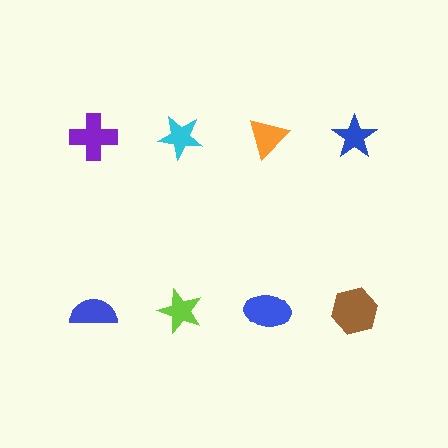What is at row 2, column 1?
A blue semicircle.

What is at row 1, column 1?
A purple cross.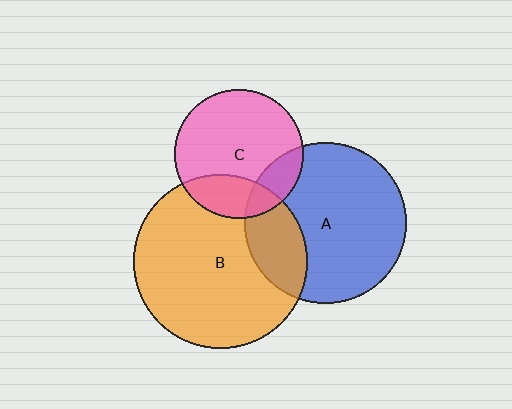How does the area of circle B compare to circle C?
Approximately 1.8 times.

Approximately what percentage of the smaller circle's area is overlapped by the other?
Approximately 15%.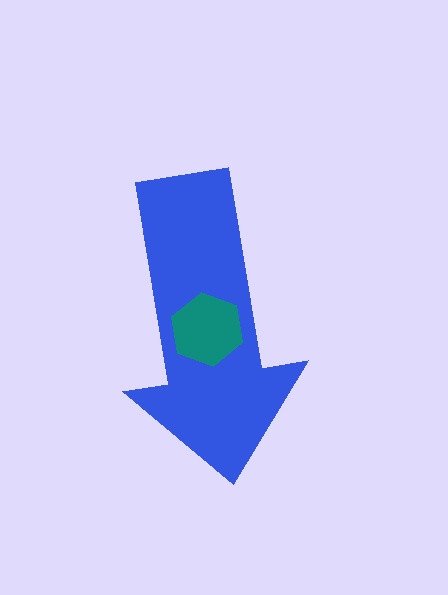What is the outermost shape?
The blue arrow.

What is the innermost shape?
The teal hexagon.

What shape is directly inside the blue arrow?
The teal hexagon.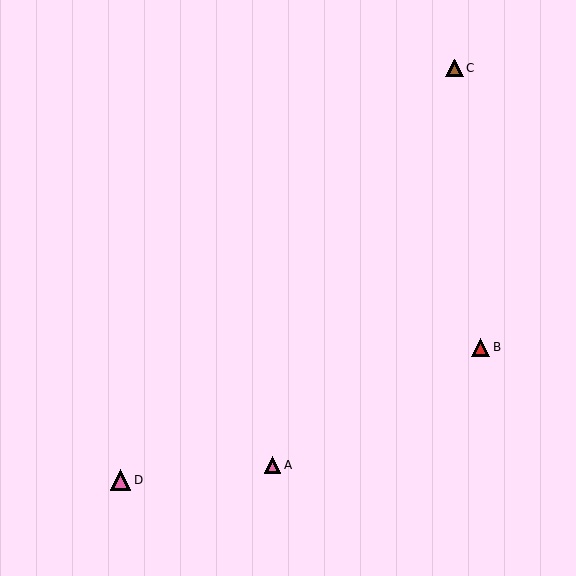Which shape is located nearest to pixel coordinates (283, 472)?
The pink triangle (labeled A) at (273, 465) is nearest to that location.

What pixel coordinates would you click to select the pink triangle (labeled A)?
Click at (273, 465) to select the pink triangle A.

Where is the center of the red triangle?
The center of the red triangle is at (481, 347).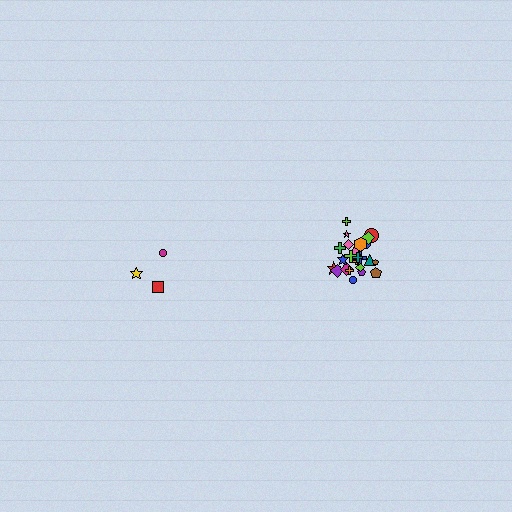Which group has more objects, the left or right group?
The right group.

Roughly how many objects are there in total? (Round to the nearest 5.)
Roughly 30 objects in total.